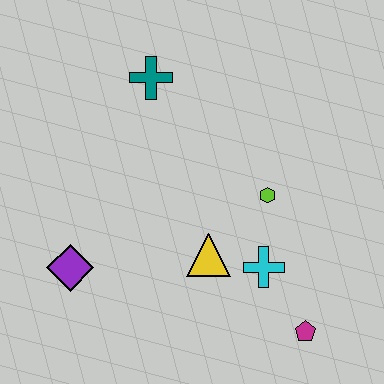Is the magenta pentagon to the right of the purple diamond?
Yes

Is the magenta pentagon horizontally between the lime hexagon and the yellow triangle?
No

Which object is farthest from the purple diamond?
The magenta pentagon is farthest from the purple diamond.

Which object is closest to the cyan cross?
The yellow triangle is closest to the cyan cross.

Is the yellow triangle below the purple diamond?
No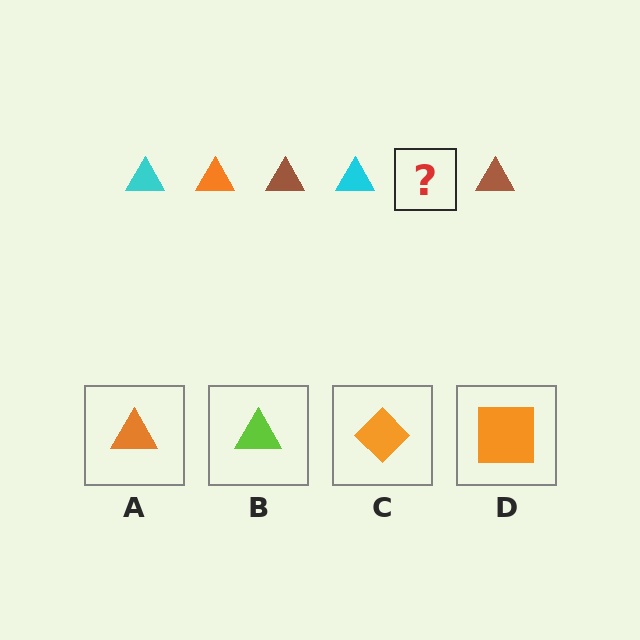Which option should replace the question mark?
Option A.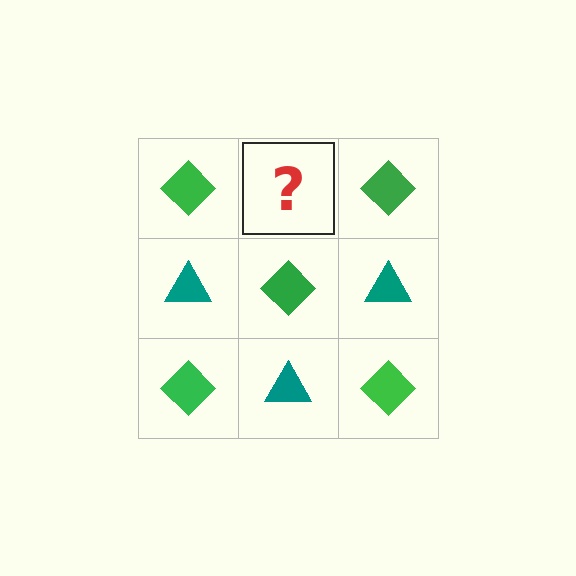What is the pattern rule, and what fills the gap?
The rule is that it alternates green diamond and teal triangle in a checkerboard pattern. The gap should be filled with a teal triangle.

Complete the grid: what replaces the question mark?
The question mark should be replaced with a teal triangle.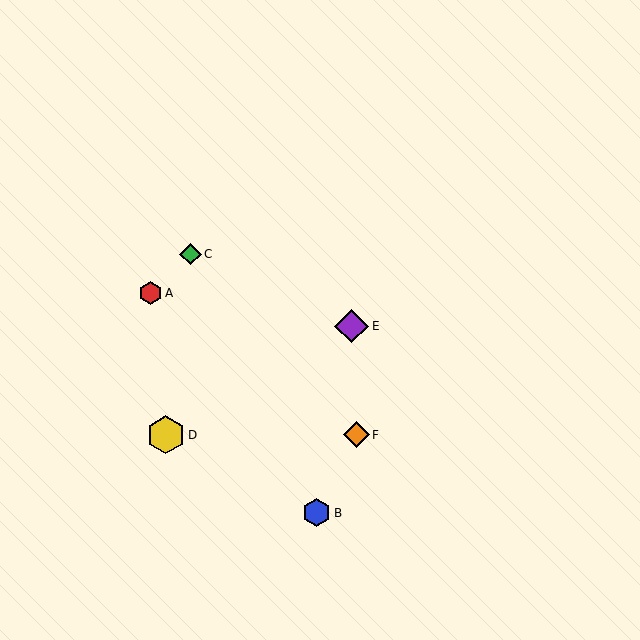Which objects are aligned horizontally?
Objects D, F are aligned horizontally.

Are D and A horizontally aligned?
No, D is at y≈435 and A is at y≈293.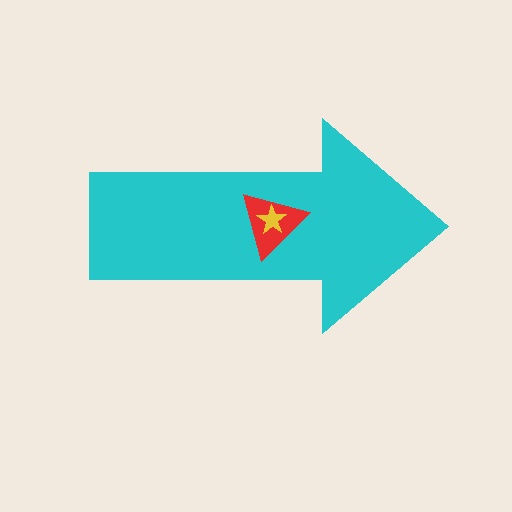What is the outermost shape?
The cyan arrow.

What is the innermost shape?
The yellow star.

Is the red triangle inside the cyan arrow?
Yes.